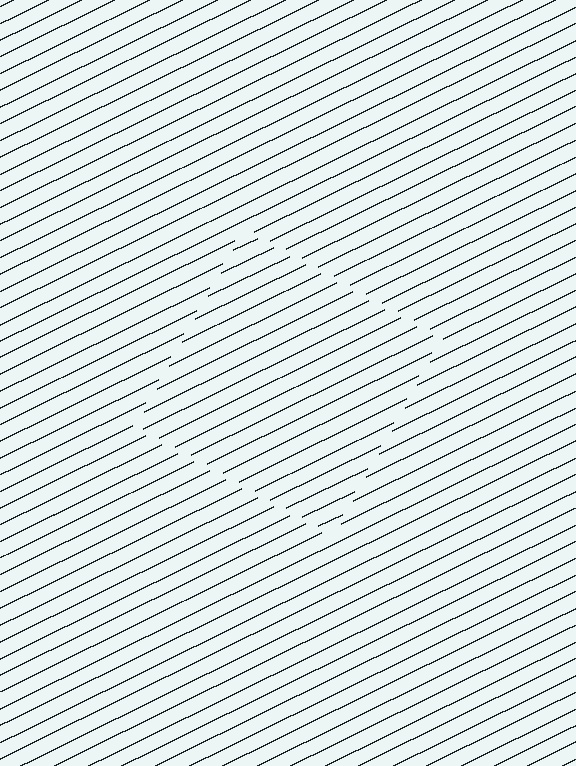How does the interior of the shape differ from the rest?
The interior of the shape contains the same grating, shifted by half a period — the contour is defined by the phase discontinuity where line-ends from the inner and outer gratings abut.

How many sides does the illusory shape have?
4 sides — the line-ends trace a square.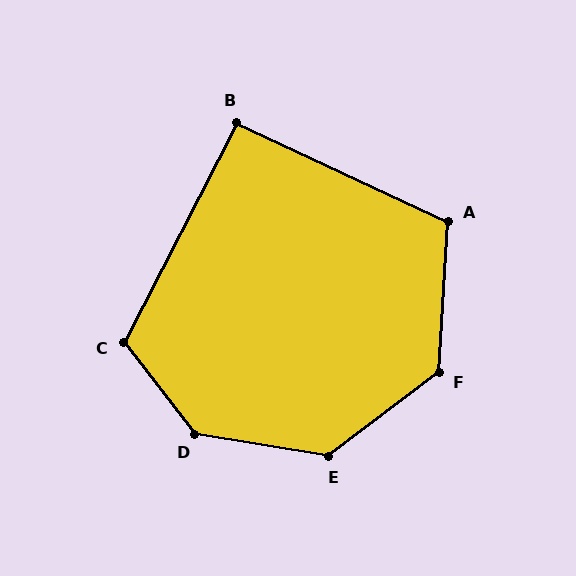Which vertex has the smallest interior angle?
B, at approximately 92 degrees.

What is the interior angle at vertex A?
Approximately 112 degrees (obtuse).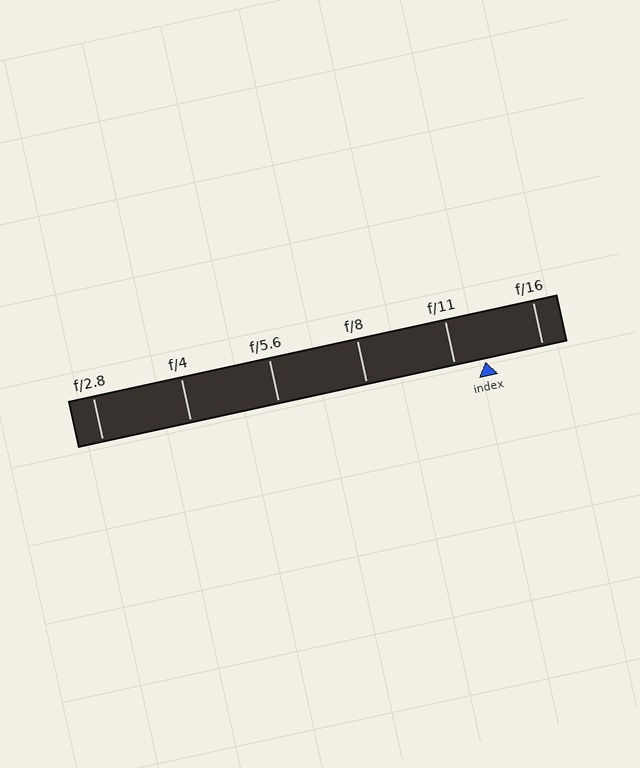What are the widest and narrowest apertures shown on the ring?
The widest aperture shown is f/2.8 and the narrowest is f/16.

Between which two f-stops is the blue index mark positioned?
The index mark is between f/11 and f/16.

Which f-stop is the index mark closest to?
The index mark is closest to f/11.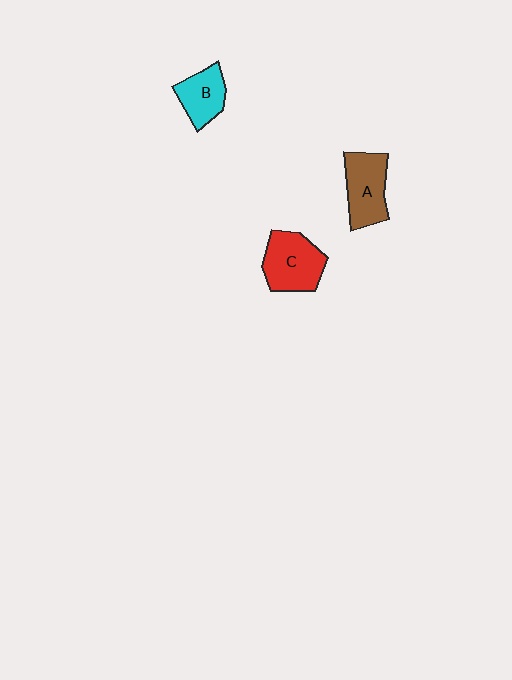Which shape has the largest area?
Shape C (red).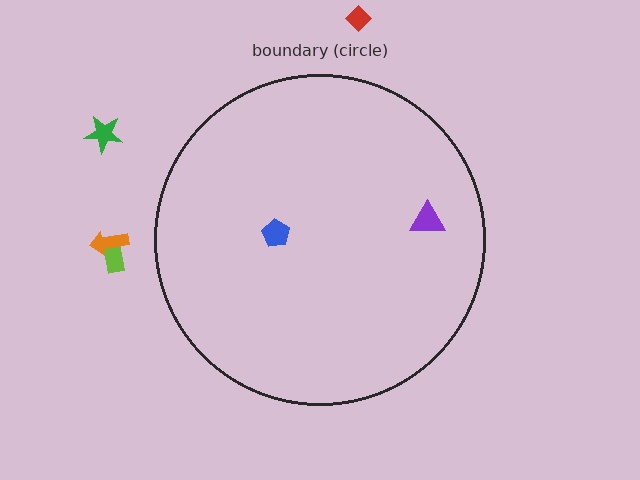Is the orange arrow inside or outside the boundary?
Outside.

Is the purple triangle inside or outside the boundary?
Inside.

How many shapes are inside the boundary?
2 inside, 4 outside.